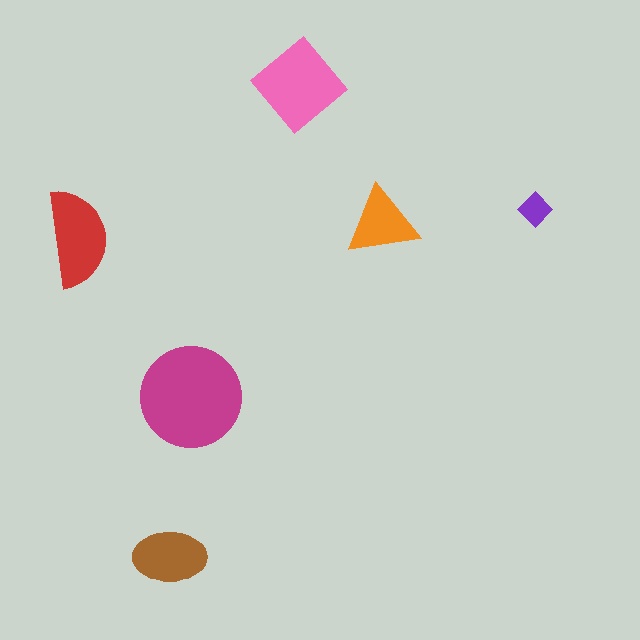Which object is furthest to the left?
The red semicircle is leftmost.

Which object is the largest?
The magenta circle.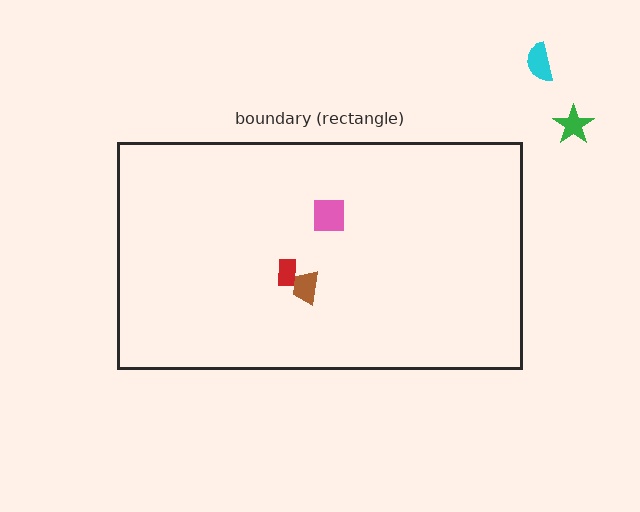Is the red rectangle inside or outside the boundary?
Inside.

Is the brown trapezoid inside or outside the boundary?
Inside.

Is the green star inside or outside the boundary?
Outside.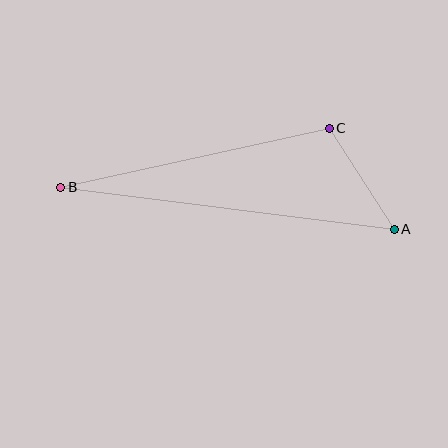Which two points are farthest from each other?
Points A and B are farthest from each other.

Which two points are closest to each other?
Points A and C are closest to each other.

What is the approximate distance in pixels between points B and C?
The distance between B and C is approximately 275 pixels.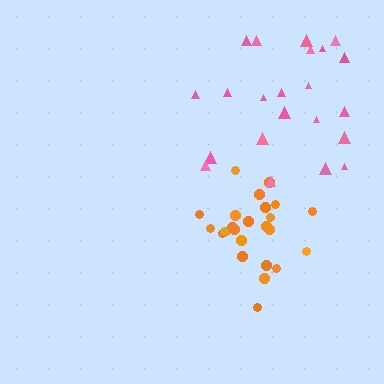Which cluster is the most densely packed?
Orange.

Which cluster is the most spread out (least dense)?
Pink.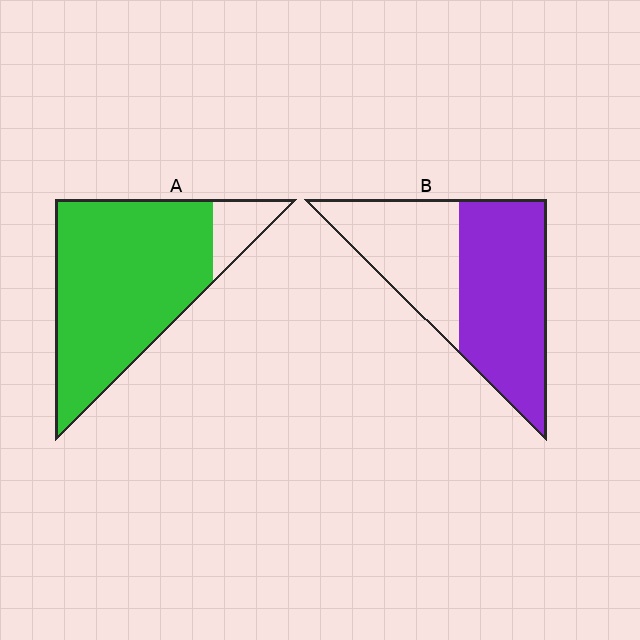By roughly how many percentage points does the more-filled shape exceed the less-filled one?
By roughly 30 percentage points (A over B).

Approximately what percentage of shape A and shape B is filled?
A is approximately 90% and B is approximately 60%.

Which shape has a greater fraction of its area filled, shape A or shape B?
Shape A.